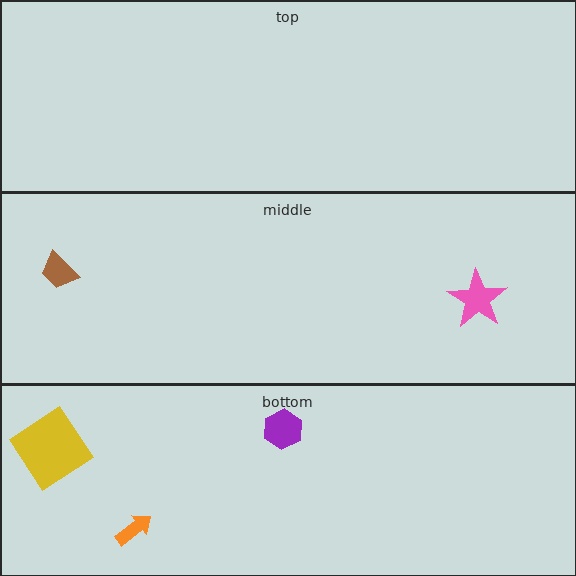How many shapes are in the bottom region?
3.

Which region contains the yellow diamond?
The bottom region.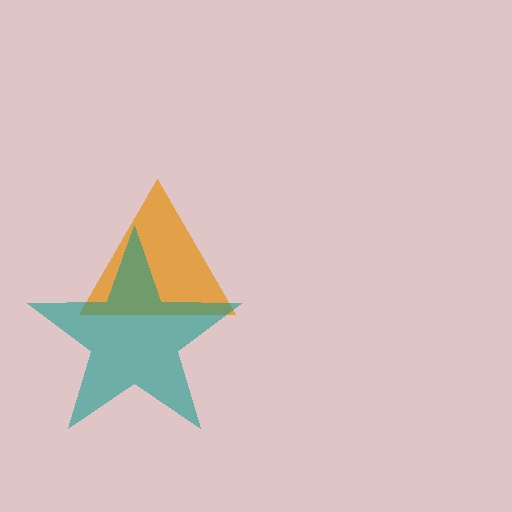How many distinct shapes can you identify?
There are 2 distinct shapes: an orange triangle, a teal star.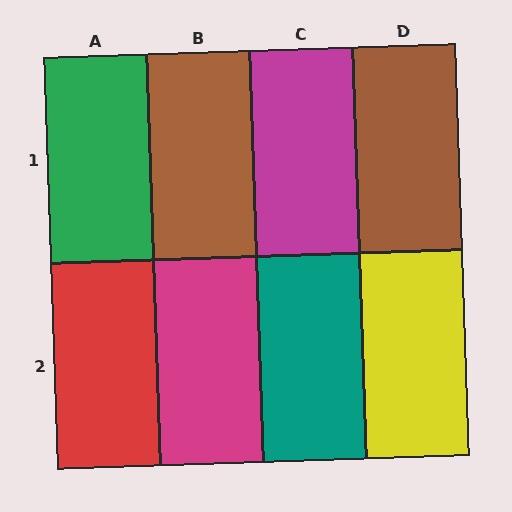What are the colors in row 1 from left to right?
Green, brown, magenta, brown.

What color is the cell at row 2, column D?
Yellow.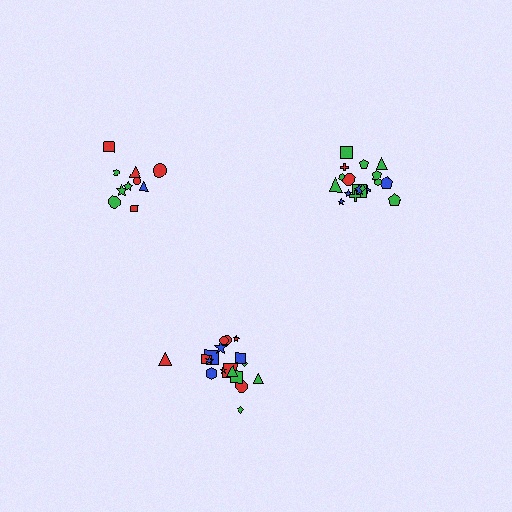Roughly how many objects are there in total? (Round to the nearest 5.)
Roughly 45 objects in total.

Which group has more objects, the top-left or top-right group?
The top-right group.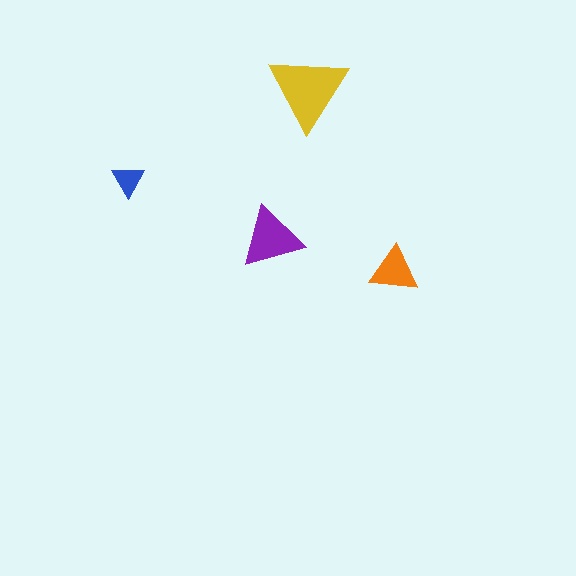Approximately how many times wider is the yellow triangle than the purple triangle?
About 1.5 times wider.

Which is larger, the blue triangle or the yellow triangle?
The yellow one.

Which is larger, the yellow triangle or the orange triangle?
The yellow one.